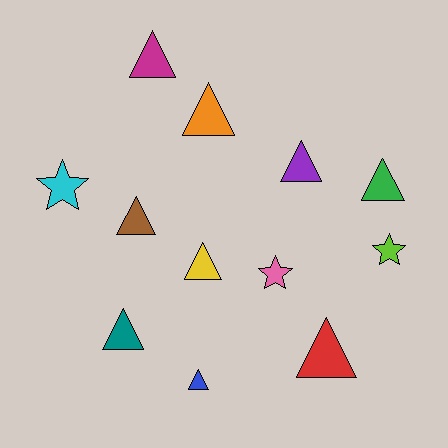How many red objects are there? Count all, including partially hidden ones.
There is 1 red object.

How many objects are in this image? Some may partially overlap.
There are 12 objects.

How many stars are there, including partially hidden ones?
There are 3 stars.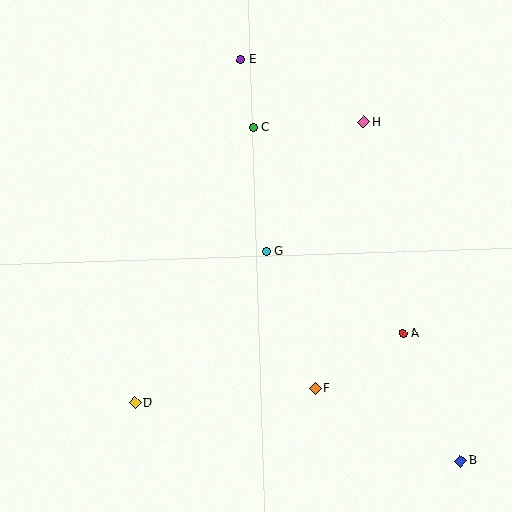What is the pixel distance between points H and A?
The distance between H and A is 215 pixels.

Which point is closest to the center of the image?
Point G at (266, 251) is closest to the center.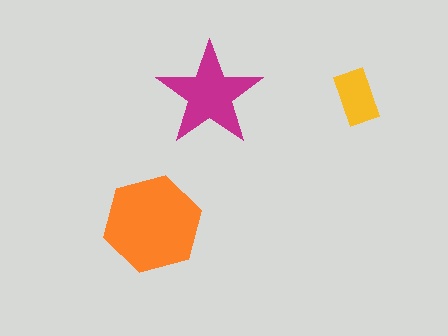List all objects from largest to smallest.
The orange hexagon, the magenta star, the yellow rectangle.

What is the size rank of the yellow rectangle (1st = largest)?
3rd.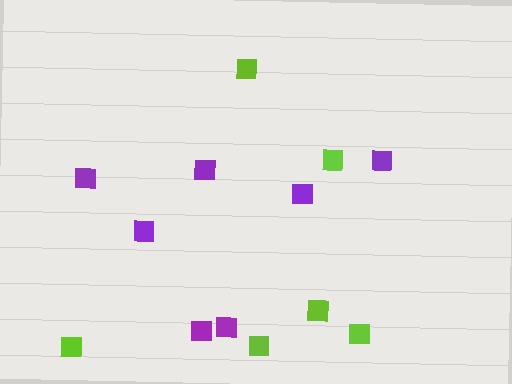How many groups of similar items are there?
There are 2 groups: one group of purple squares (7) and one group of lime squares (6).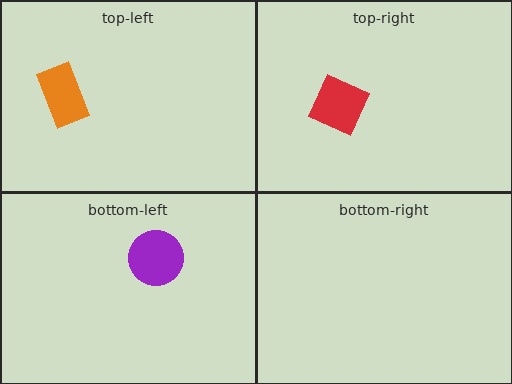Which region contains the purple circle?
The bottom-left region.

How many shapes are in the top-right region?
1.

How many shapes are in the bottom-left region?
1.